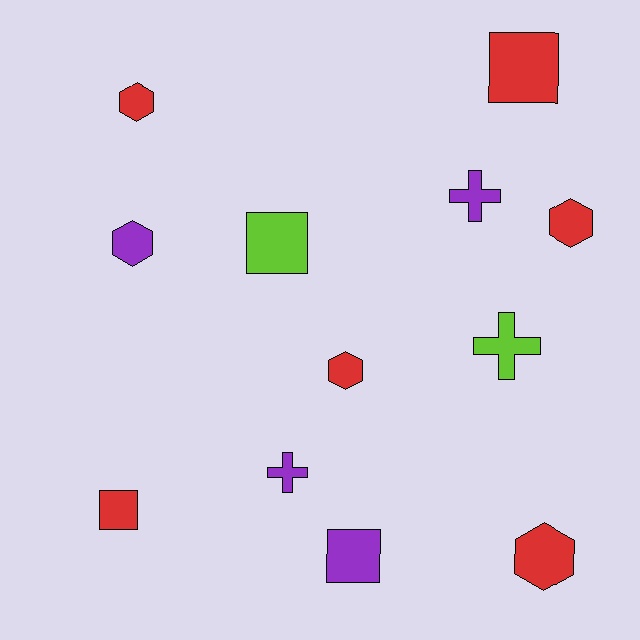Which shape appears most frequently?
Hexagon, with 5 objects.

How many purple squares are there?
There is 1 purple square.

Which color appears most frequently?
Red, with 6 objects.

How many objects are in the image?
There are 12 objects.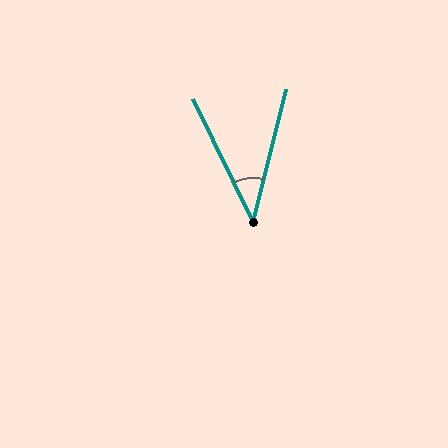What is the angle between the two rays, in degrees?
Approximately 40 degrees.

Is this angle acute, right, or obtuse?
It is acute.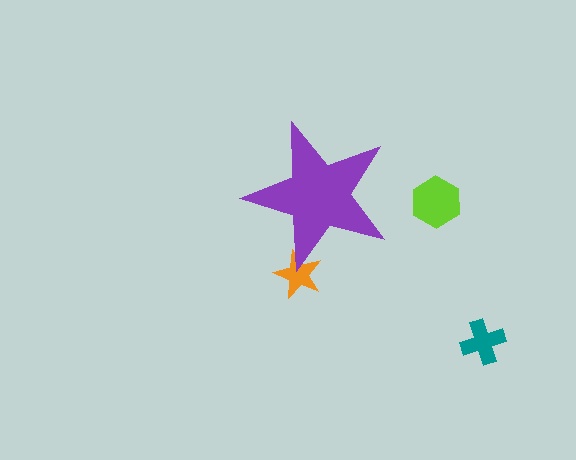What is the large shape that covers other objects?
A purple star.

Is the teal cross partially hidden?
No, the teal cross is fully visible.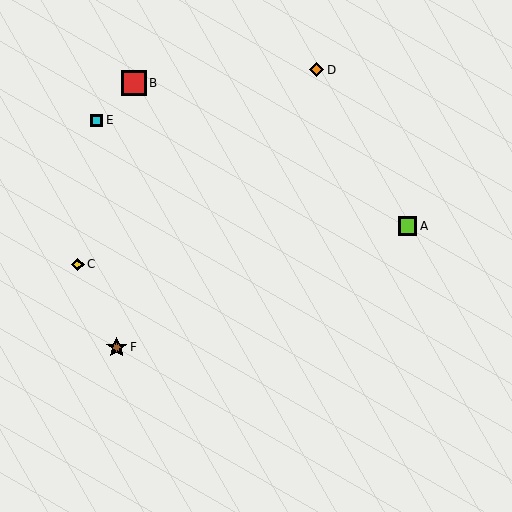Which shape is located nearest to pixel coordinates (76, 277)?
The yellow diamond (labeled C) at (78, 264) is nearest to that location.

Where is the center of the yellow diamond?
The center of the yellow diamond is at (78, 264).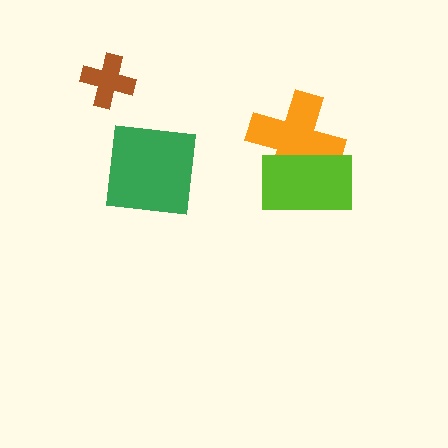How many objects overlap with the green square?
0 objects overlap with the green square.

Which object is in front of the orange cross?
The lime rectangle is in front of the orange cross.